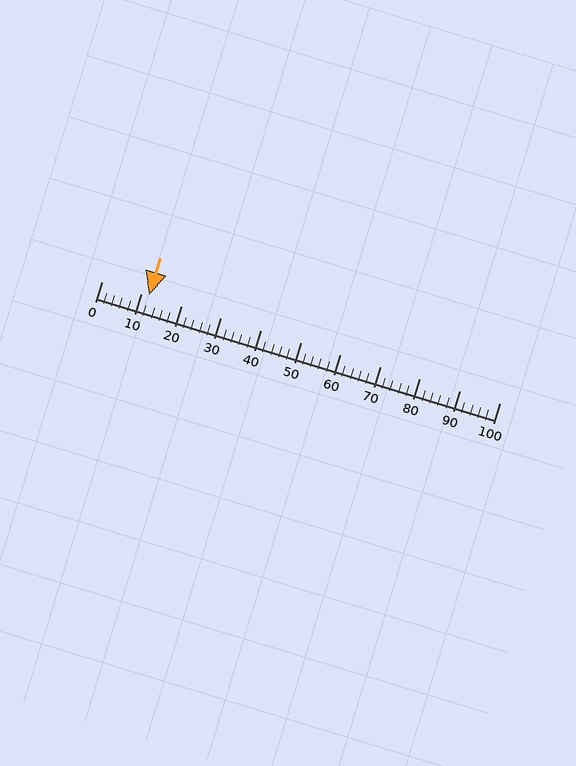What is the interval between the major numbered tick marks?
The major tick marks are spaced 10 units apart.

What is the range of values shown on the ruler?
The ruler shows values from 0 to 100.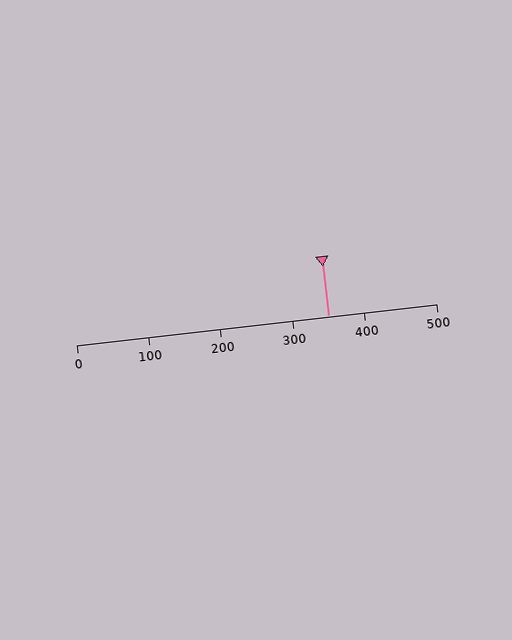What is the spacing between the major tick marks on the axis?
The major ticks are spaced 100 apart.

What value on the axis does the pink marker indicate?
The marker indicates approximately 350.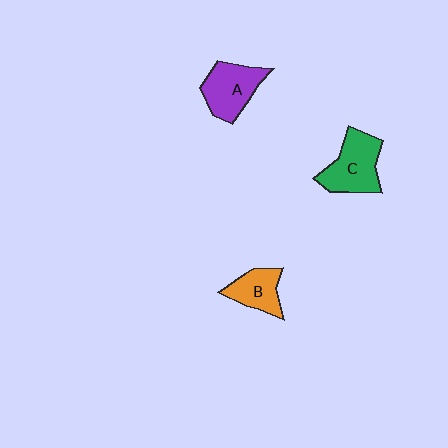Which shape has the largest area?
Shape C (green).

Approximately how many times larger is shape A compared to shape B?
Approximately 1.3 times.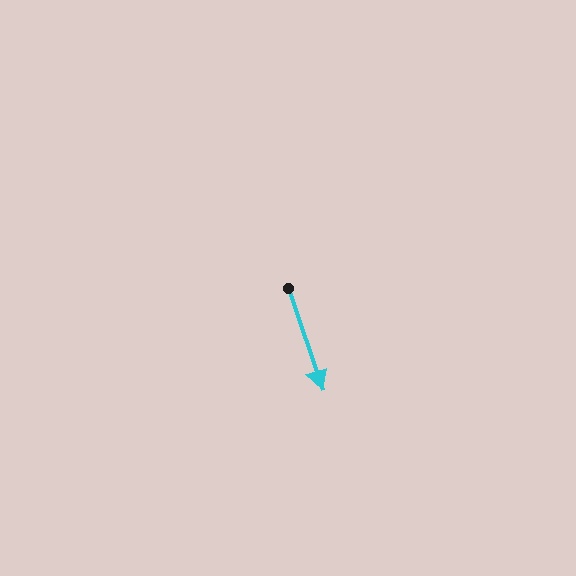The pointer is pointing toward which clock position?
Roughly 5 o'clock.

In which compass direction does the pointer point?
South.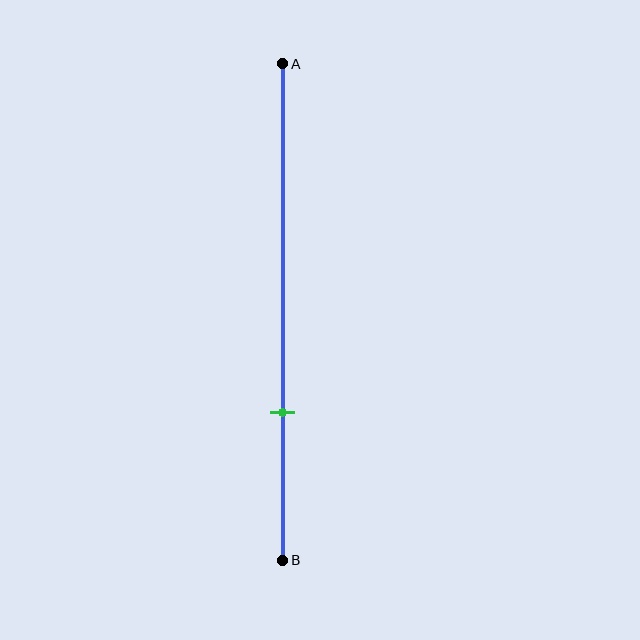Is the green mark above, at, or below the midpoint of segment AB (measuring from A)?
The green mark is below the midpoint of segment AB.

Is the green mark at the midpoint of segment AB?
No, the mark is at about 70% from A, not at the 50% midpoint.